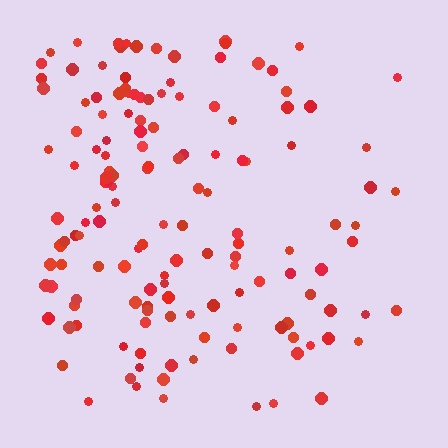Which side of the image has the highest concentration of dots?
The left.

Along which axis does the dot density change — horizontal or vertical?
Horizontal.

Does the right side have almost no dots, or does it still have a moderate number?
Still a moderate number, just noticeably fewer than the left.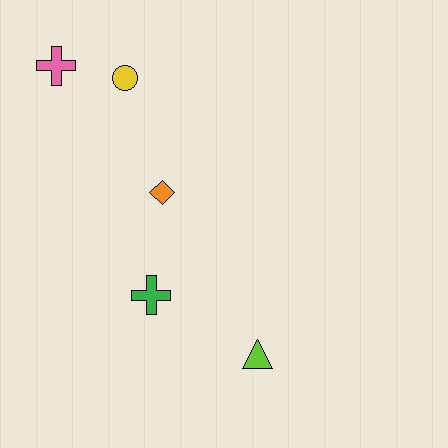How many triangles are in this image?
There is 1 triangle.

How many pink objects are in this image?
There is 1 pink object.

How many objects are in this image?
There are 5 objects.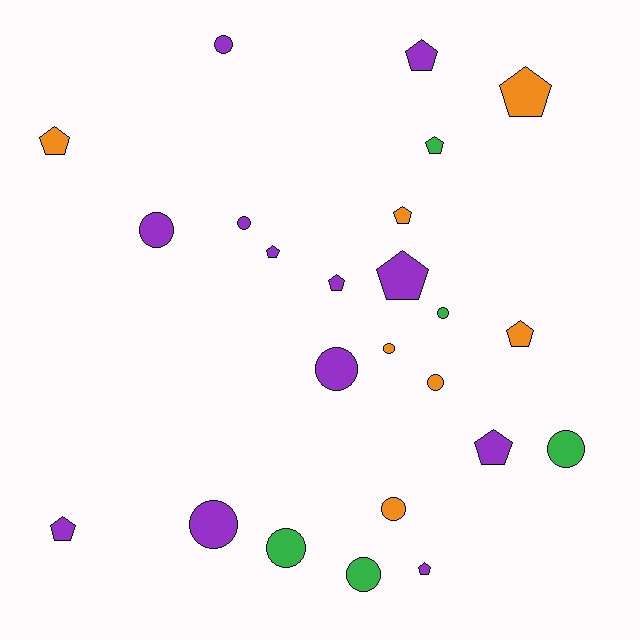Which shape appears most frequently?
Circle, with 12 objects.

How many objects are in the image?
There are 24 objects.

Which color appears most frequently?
Purple, with 12 objects.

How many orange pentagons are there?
There are 4 orange pentagons.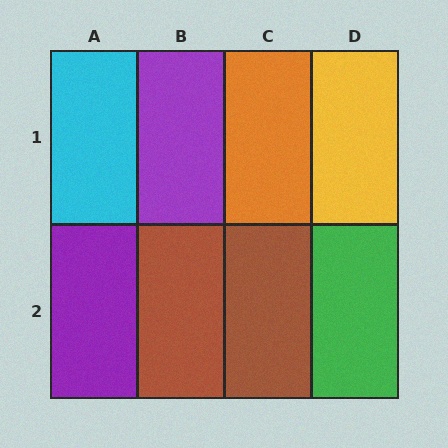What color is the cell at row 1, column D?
Yellow.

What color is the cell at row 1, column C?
Orange.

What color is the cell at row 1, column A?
Cyan.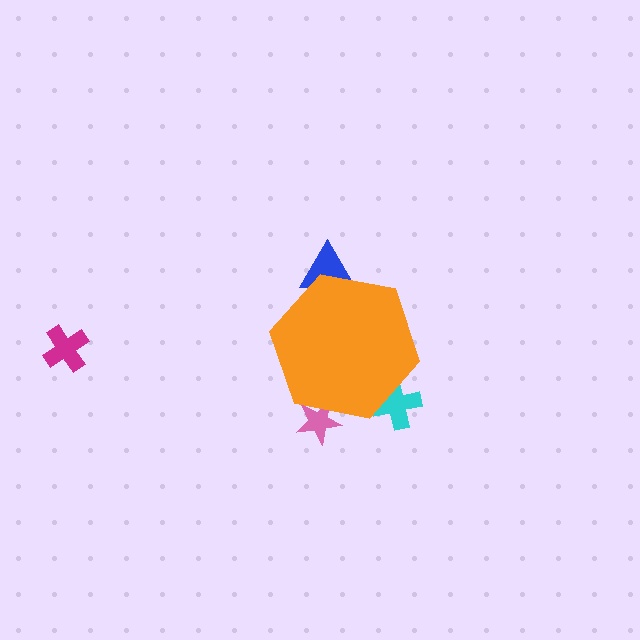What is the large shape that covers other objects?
An orange hexagon.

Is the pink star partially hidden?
Yes, the pink star is partially hidden behind the orange hexagon.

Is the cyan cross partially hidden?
Yes, the cyan cross is partially hidden behind the orange hexagon.